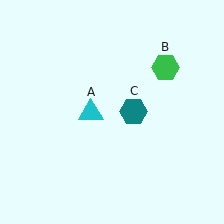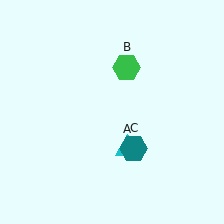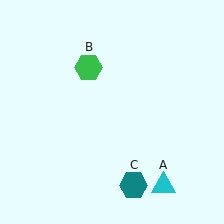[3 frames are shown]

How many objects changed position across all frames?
3 objects changed position: cyan triangle (object A), green hexagon (object B), teal hexagon (object C).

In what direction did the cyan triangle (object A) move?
The cyan triangle (object A) moved down and to the right.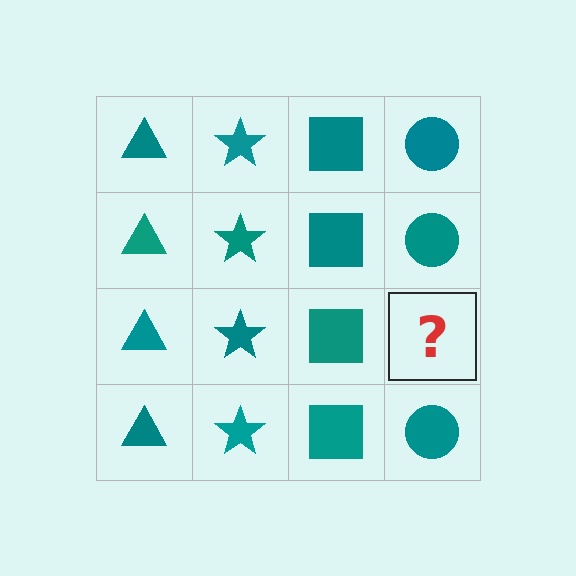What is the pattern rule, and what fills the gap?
The rule is that each column has a consistent shape. The gap should be filled with a teal circle.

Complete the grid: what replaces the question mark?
The question mark should be replaced with a teal circle.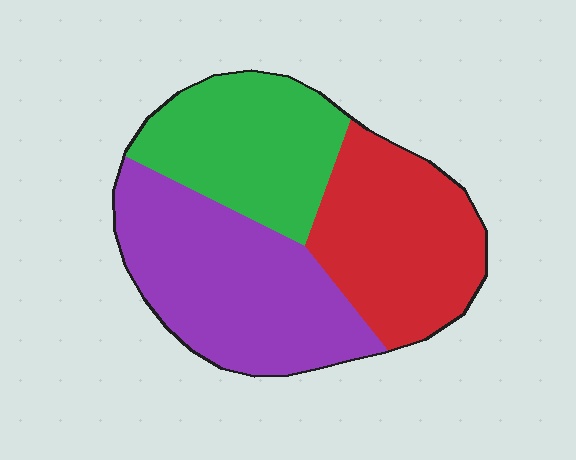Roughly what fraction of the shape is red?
Red covers 32% of the shape.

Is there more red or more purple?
Purple.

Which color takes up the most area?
Purple, at roughly 40%.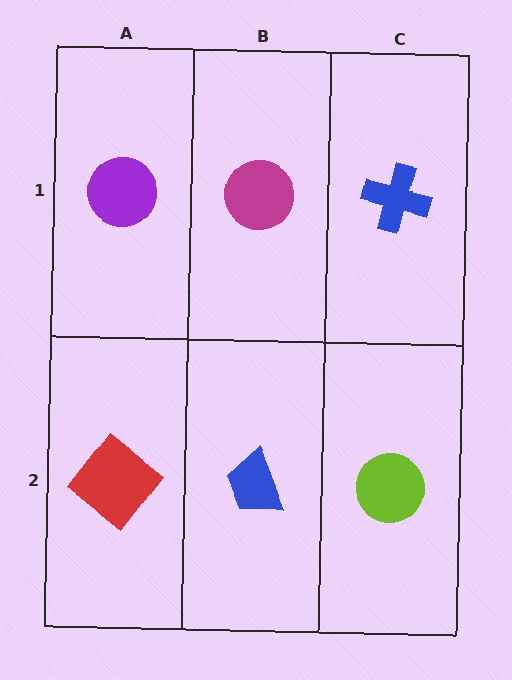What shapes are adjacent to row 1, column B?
A blue trapezoid (row 2, column B), a purple circle (row 1, column A), a blue cross (row 1, column C).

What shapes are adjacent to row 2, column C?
A blue cross (row 1, column C), a blue trapezoid (row 2, column B).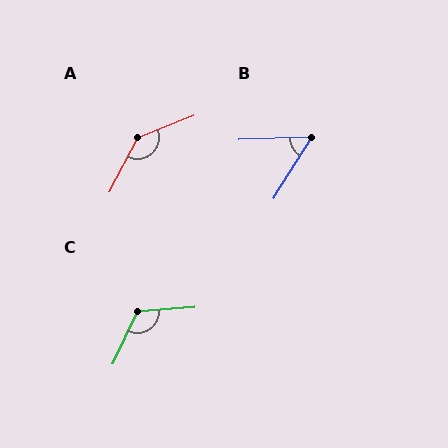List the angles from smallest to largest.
B (56°), C (119°), A (139°).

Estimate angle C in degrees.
Approximately 119 degrees.